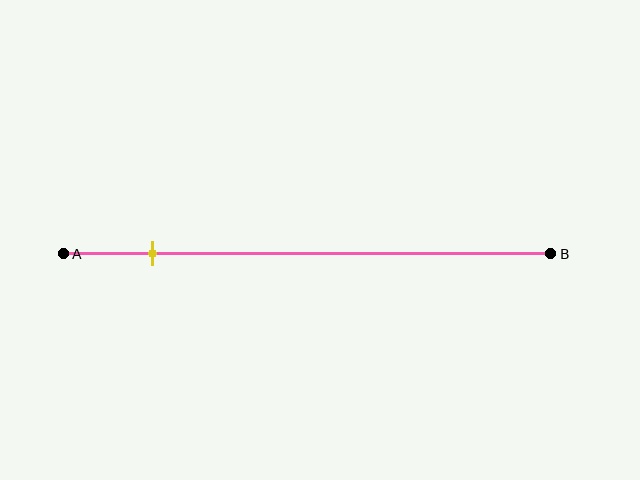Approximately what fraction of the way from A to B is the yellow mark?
The yellow mark is approximately 20% of the way from A to B.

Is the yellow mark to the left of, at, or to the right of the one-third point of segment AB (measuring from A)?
The yellow mark is to the left of the one-third point of segment AB.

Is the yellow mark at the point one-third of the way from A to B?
No, the mark is at about 20% from A, not at the 33% one-third point.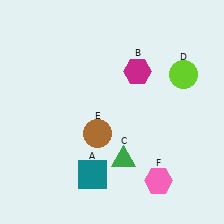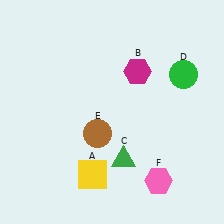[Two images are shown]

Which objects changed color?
A changed from teal to yellow. D changed from lime to green.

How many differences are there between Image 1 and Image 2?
There are 2 differences between the two images.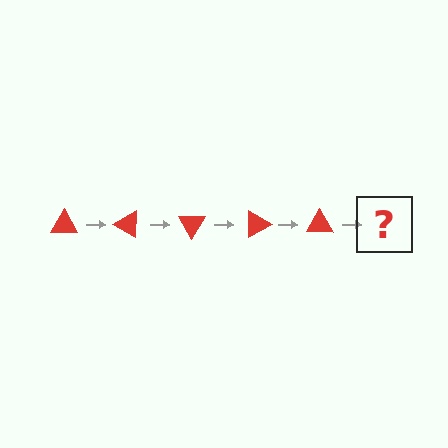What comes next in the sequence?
The next element should be a red triangle rotated 150 degrees.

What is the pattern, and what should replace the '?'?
The pattern is that the triangle rotates 30 degrees each step. The '?' should be a red triangle rotated 150 degrees.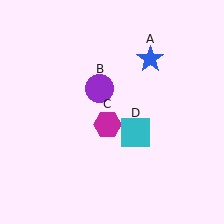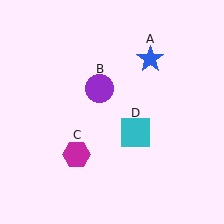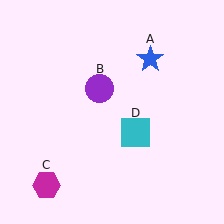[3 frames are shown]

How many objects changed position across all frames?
1 object changed position: magenta hexagon (object C).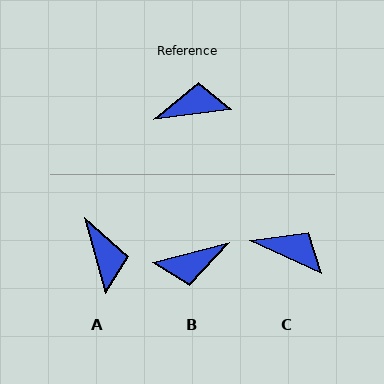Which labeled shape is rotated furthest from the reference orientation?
B, about 173 degrees away.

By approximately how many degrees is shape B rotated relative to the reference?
Approximately 173 degrees clockwise.